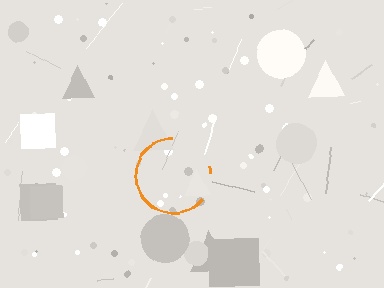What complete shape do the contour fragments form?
The contour fragments form a circle.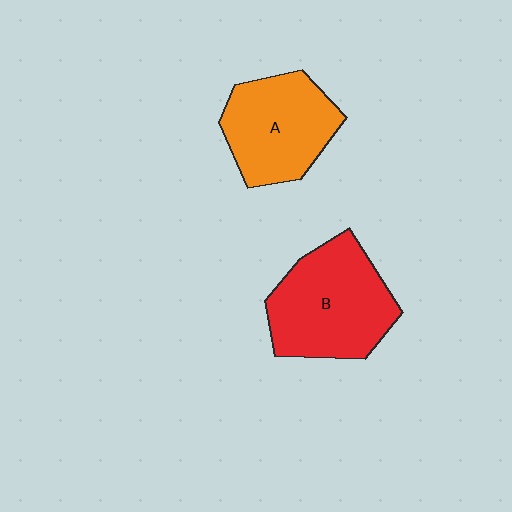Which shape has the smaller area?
Shape A (orange).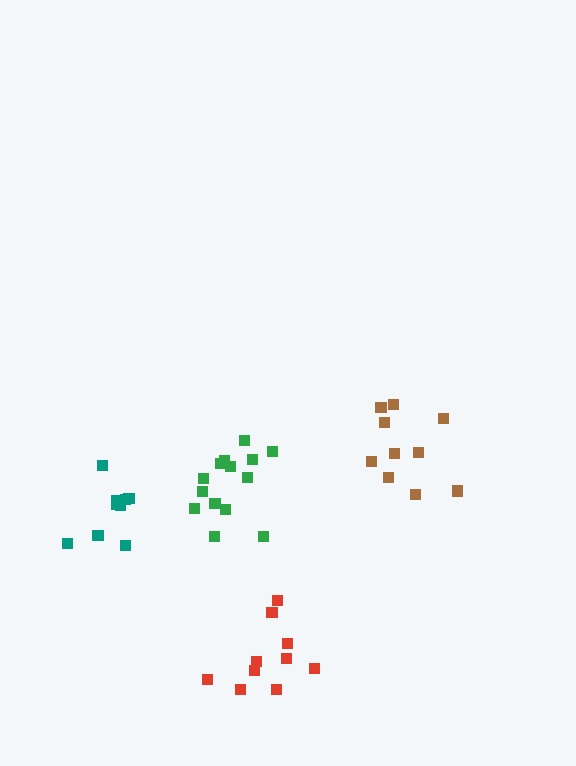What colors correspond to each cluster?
The clusters are colored: teal, red, green, brown.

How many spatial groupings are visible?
There are 4 spatial groupings.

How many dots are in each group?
Group 1: 10 dots, Group 2: 10 dots, Group 3: 14 dots, Group 4: 10 dots (44 total).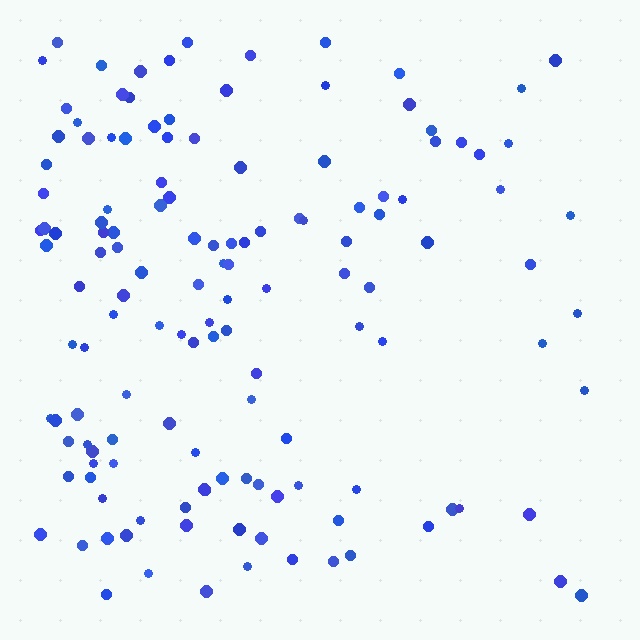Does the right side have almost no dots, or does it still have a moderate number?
Still a moderate number, just noticeably fewer than the left.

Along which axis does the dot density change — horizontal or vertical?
Horizontal.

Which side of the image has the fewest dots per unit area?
The right.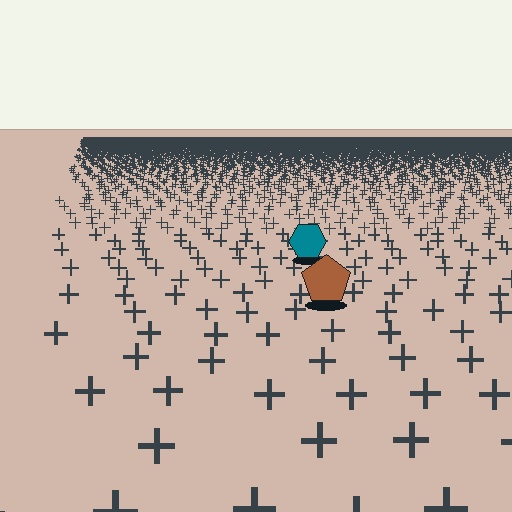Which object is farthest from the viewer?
The teal hexagon is farthest from the viewer. It appears smaller and the ground texture around it is denser.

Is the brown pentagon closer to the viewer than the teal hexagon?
Yes. The brown pentagon is closer — you can tell from the texture gradient: the ground texture is coarser near it.